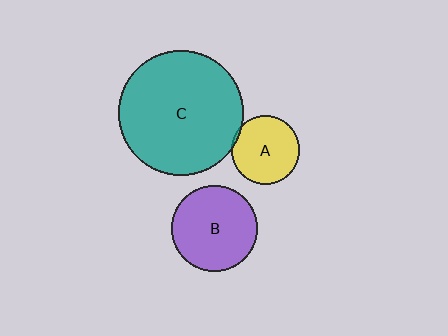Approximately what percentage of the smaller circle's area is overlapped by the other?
Approximately 5%.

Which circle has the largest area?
Circle C (teal).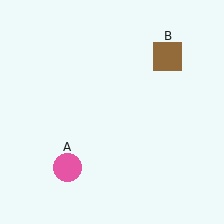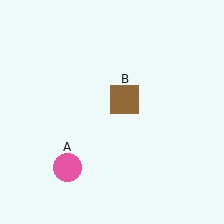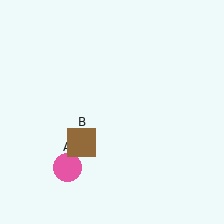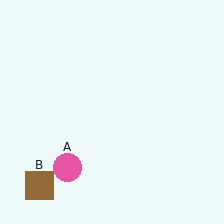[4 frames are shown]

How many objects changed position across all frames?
1 object changed position: brown square (object B).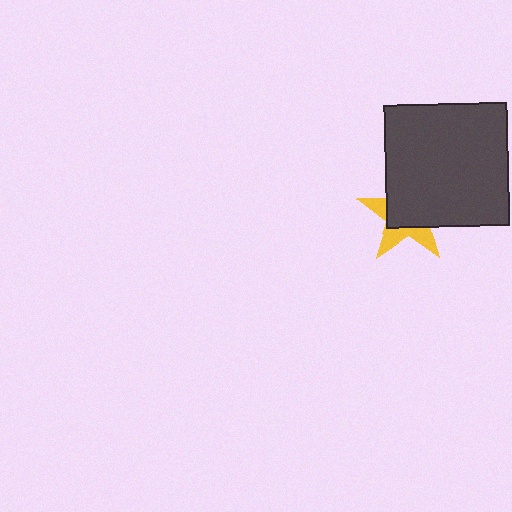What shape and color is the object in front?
The object in front is a dark gray square.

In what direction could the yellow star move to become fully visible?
The yellow star could move toward the lower-left. That would shift it out from behind the dark gray square entirely.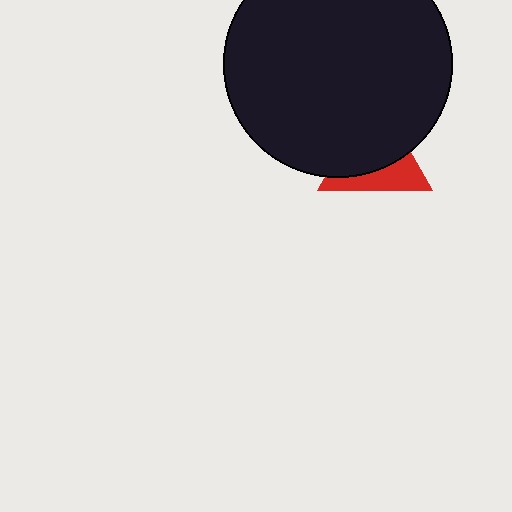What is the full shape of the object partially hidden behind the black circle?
The partially hidden object is a red triangle.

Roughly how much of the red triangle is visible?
A small part of it is visible (roughly 38%).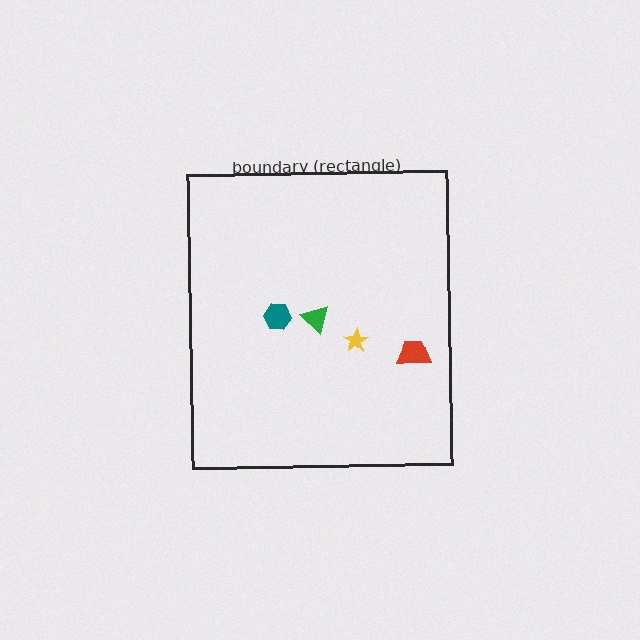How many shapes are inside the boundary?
4 inside, 0 outside.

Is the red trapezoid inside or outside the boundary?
Inside.